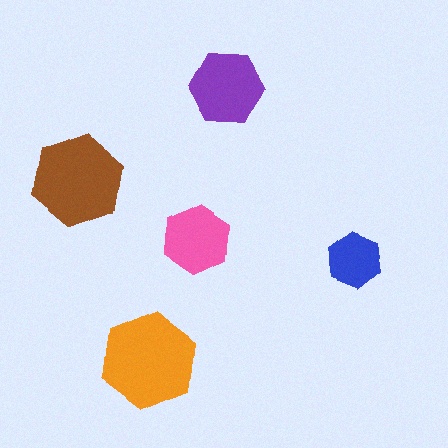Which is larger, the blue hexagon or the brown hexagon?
The brown one.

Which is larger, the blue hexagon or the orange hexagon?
The orange one.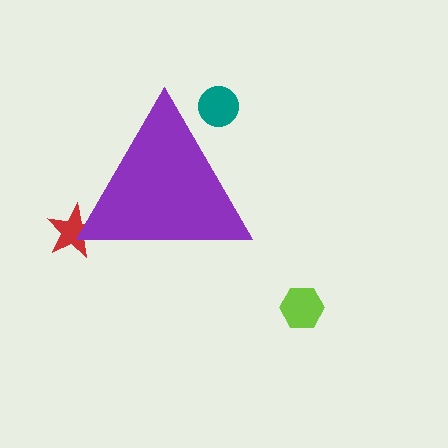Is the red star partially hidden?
Yes, the red star is partially hidden behind the purple triangle.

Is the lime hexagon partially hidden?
No, the lime hexagon is fully visible.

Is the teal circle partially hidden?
Yes, the teal circle is partially hidden behind the purple triangle.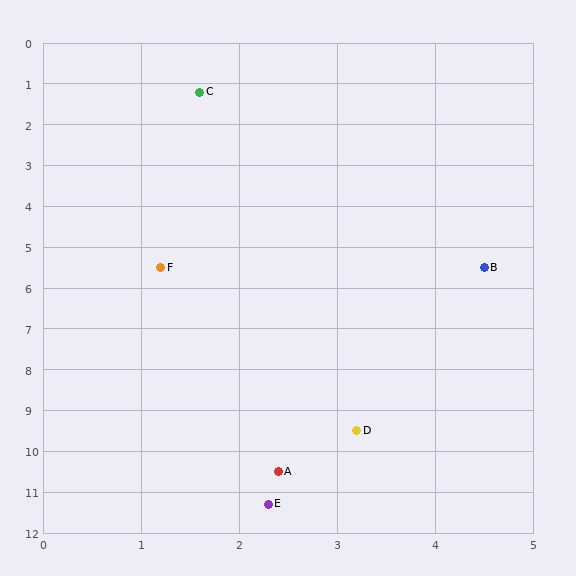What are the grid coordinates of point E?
Point E is at approximately (2.3, 11.3).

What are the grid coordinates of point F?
Point F is at approximately (1.2, 5.5).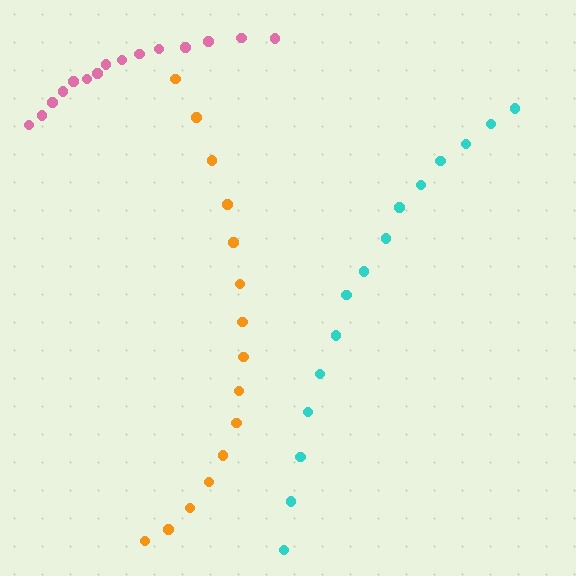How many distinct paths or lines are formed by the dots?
There are 3 distinct paths.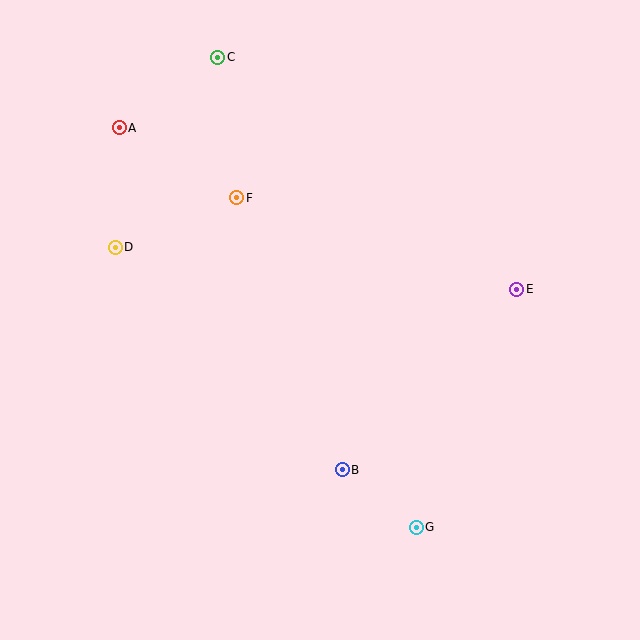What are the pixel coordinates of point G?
Point G is at (416, 527).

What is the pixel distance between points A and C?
The distance between A and C is 121 pixels.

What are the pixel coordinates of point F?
Point F is at (237, 198).